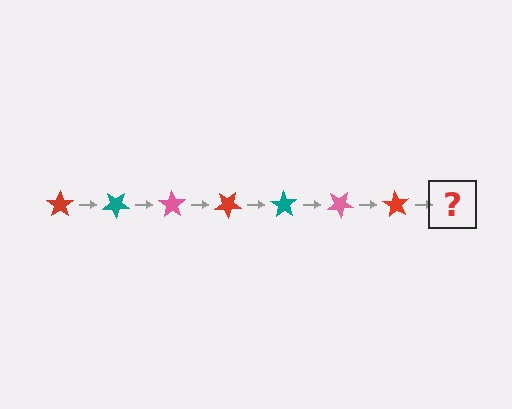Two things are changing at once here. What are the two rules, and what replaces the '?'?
The two rules are that it rotates 35 degrees each step and the color cycles through red, teal, and pink. The '?' should be a teal star, rotated 245 degrees from the start.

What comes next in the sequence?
The next element should be a teal star, rotated 245 degrees from the start.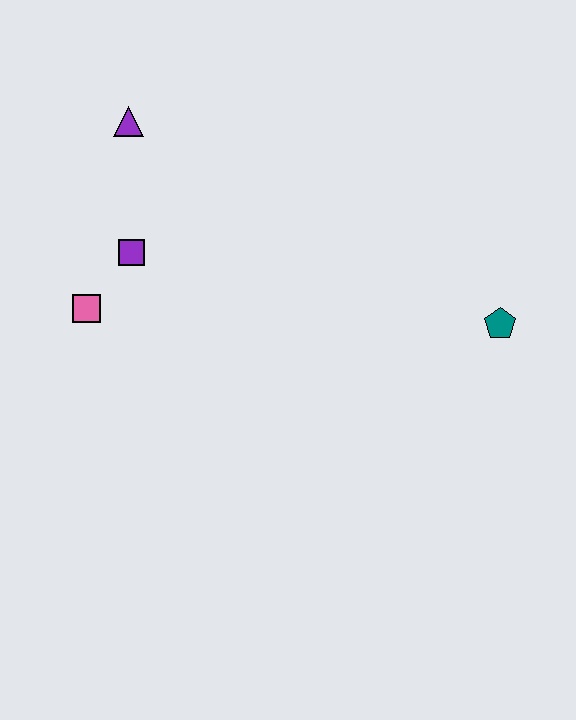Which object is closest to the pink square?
The purple square is closest to the pink square.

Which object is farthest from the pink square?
The teal pentagon is farthest from the pink square.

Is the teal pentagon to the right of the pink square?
Yes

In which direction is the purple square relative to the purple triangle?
The purple square is below the purple triangle.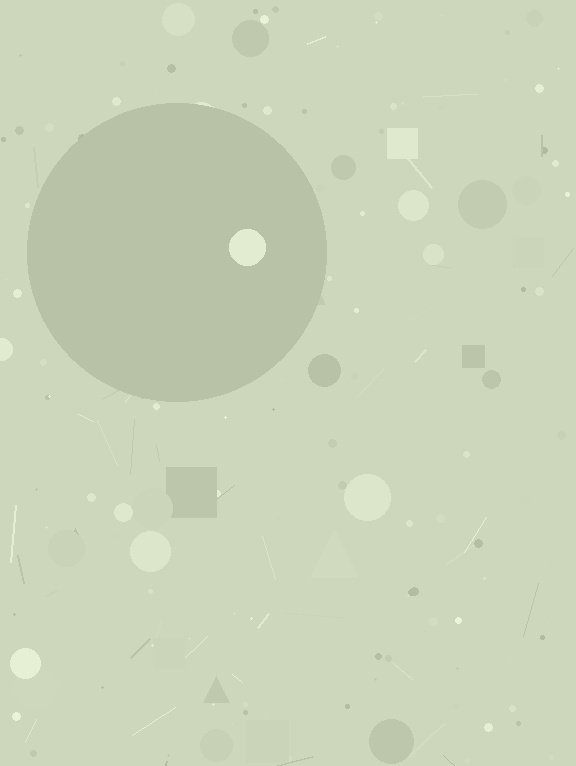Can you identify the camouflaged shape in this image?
The camouflaged shape is a circle.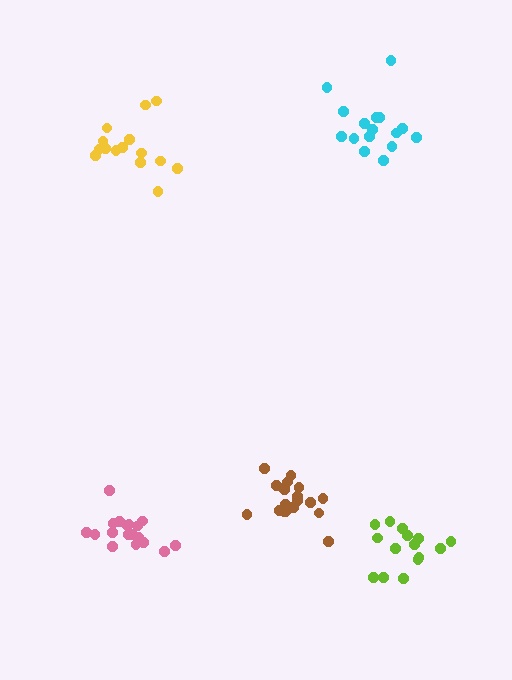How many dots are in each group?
Group 1: 15 dots, Group 2: 18 dots, Group 3: 16 dots, Group 4: 18 dots, Group 5: 15 dots (82 total).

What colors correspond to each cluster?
The clusters are colored: yellow, pink, cyan, brown, lime.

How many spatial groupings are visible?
There are 5 spatial groupings.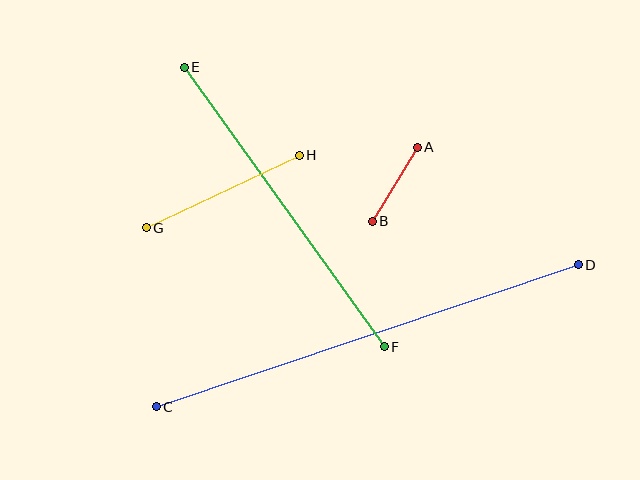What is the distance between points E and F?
The distance is approximately 343 pixels.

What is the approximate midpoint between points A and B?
The midpoint is at approximately (395, 184) pixels.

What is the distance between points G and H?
The distance is approximately 169 pixels.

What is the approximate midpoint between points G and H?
The midpoint is at approximately (223, 192) pixels.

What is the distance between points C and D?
The distance is approximately 446 pixels.